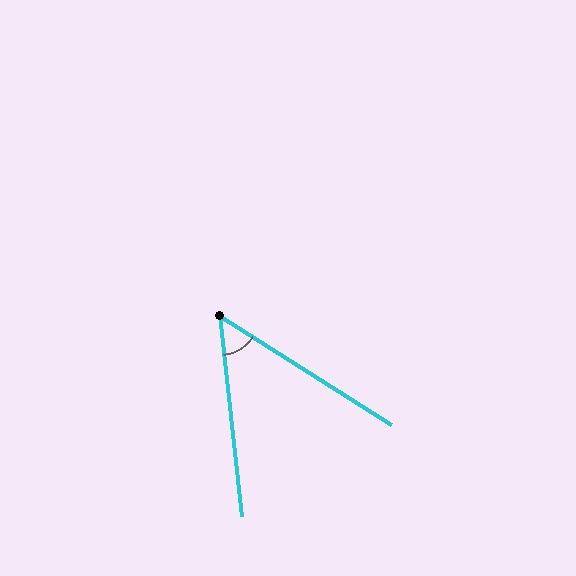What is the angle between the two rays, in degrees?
Approximately 51 degrees.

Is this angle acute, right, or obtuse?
It is acute.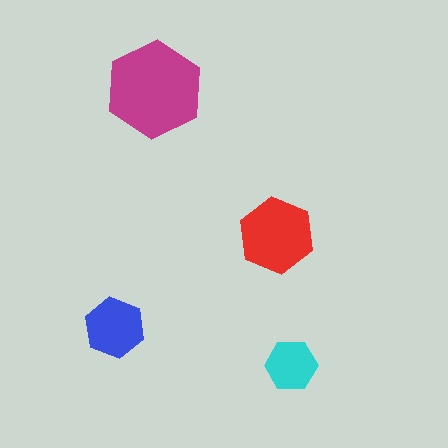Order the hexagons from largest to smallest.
the magenta one, the red one, the blue one, the cyan one.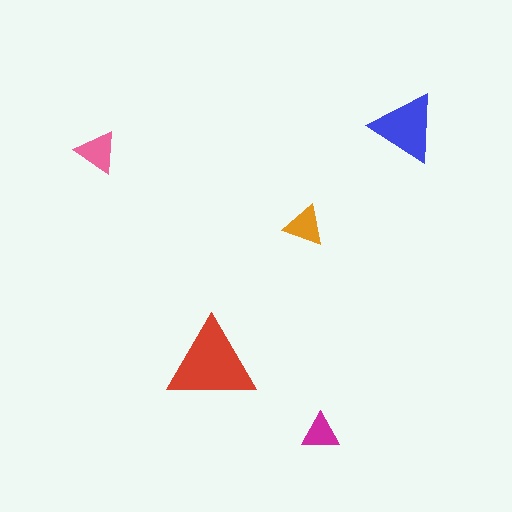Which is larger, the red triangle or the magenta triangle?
The red one.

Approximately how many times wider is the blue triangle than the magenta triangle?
About 2 times wider.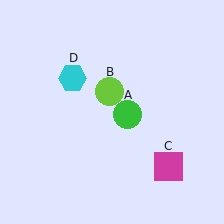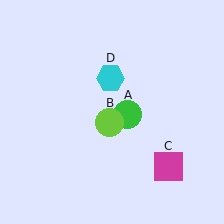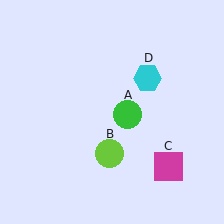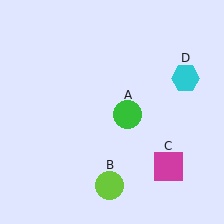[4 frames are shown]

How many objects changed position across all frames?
2 objects changed position: lime circle (object B), cyan hexagon (object D).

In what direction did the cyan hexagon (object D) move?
The cyan hexagon (object D) moved right.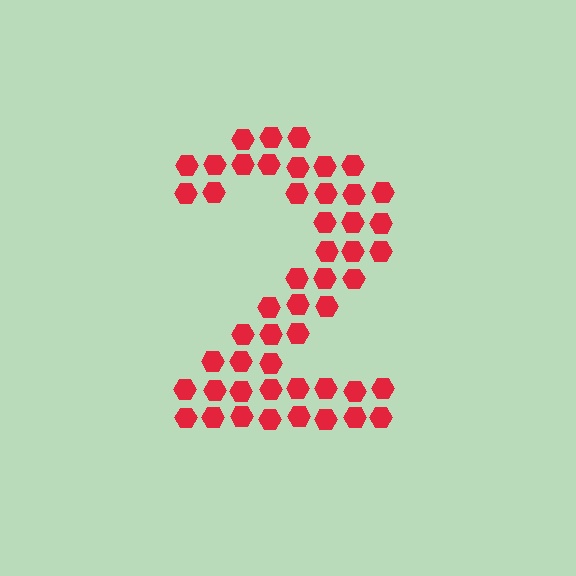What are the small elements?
The small elements are hexagons.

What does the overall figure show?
The overall figure shows the digit 2.